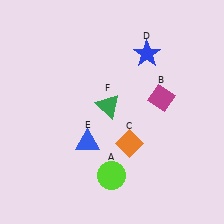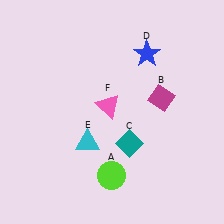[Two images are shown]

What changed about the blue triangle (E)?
In Image 1, E is blue. In Image 2, it changed to cyan.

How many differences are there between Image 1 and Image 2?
There are 3 differences between the two images.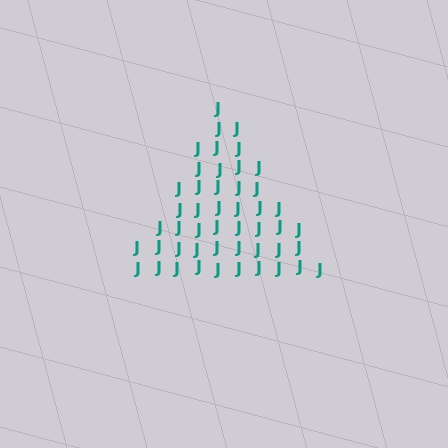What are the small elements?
The small elements are letter J's.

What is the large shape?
The large shape is a triangle.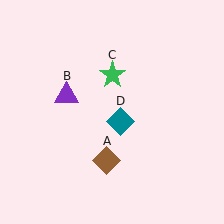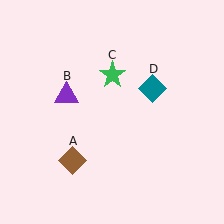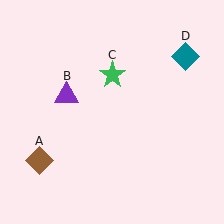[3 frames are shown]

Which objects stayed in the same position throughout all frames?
Purple triangle (object B) and green star (object C) remained stationary.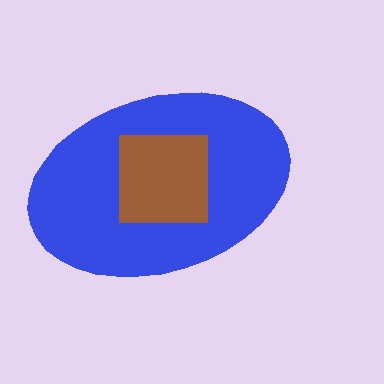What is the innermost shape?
The brown square.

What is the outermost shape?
The blue ellipse.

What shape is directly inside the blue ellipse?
The brown square.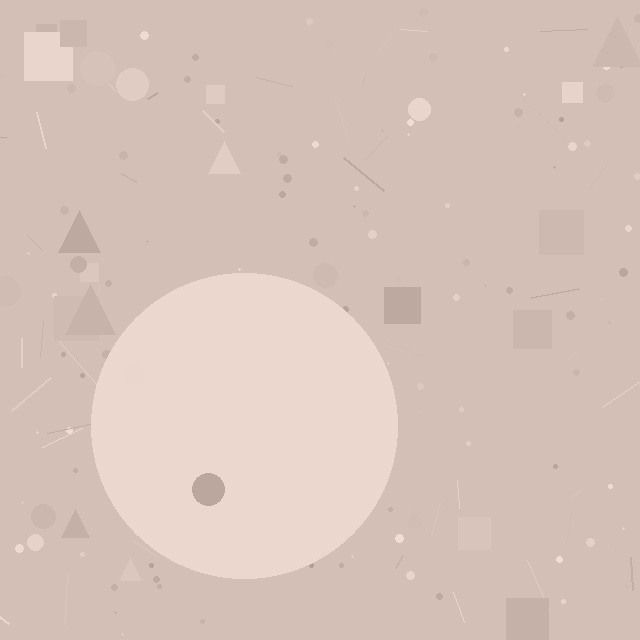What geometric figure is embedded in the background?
A circle is embedded in the background.